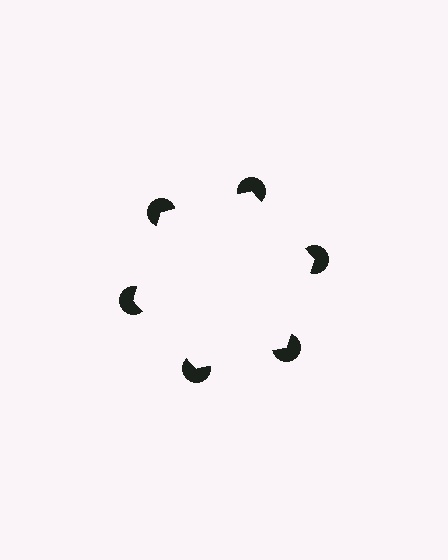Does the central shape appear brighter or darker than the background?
It typically appears slightly brighter than the background, even though no actual brightness change is drawn.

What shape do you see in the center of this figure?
An illusory hexagon — its edges are inferred from the aligned wedge cuts in the pac-man discs, not physically drawn.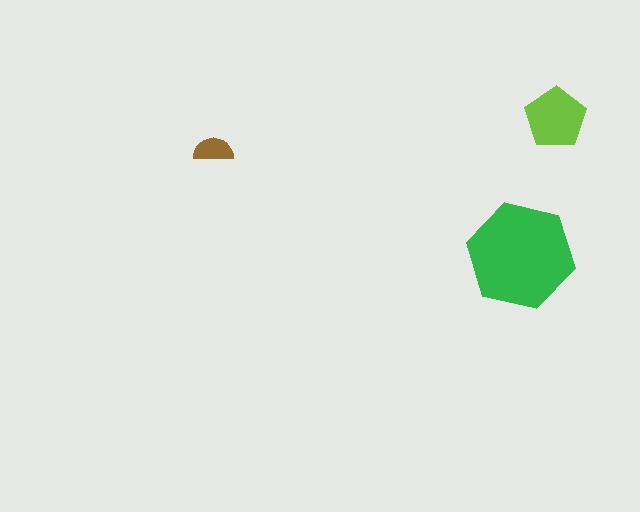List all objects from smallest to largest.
The brown semicircle, the lime pentagon, the green hexagon.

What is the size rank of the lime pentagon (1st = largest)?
2nd.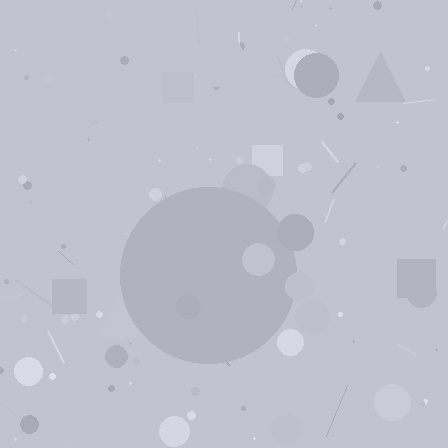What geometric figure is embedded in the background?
A circle is embedded in the background.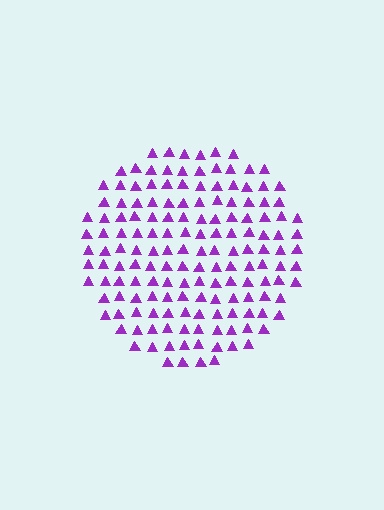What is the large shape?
The large shape is a circle.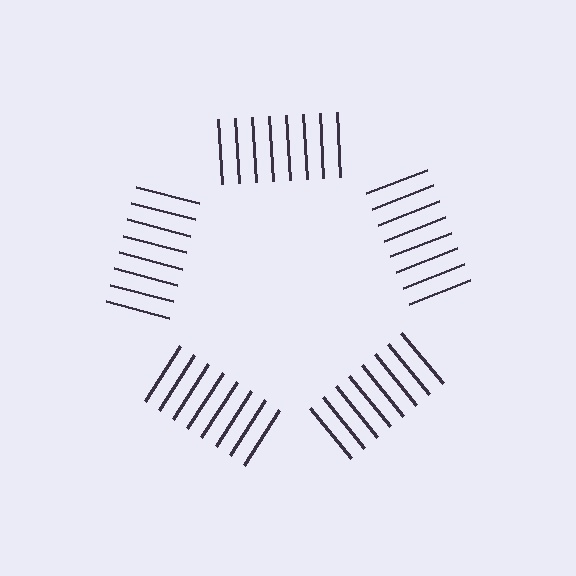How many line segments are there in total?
40 — 8 along each of the 5 edges.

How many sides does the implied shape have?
5 sides — the line-ends trace a pentagon.